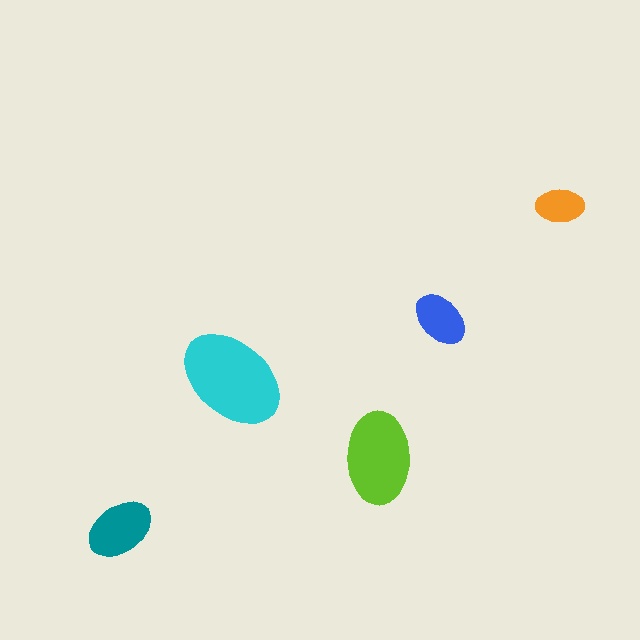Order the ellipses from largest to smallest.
the cyan one, the lime one, the teal one, the blue one, the orange one.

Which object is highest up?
The orange ellipse is topmost.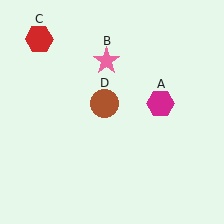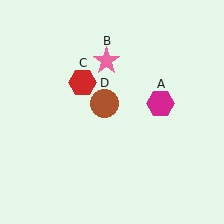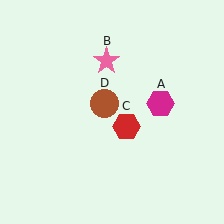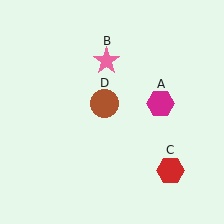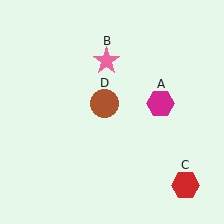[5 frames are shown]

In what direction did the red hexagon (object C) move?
The red hexagon (object C) moved down and to the right.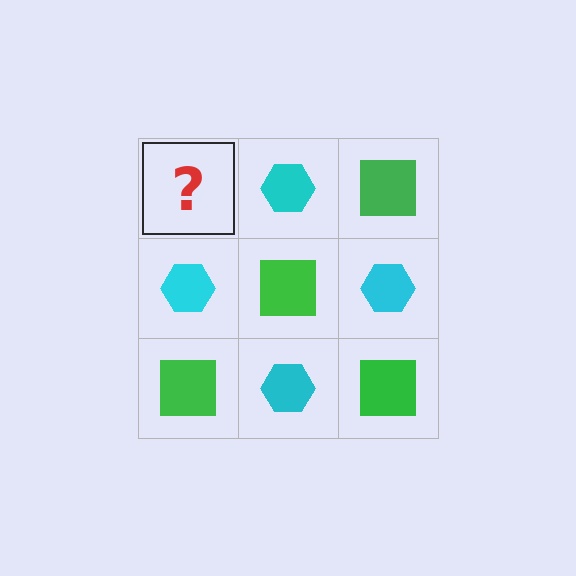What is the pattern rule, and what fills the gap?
The rule is that it alternates green square and cyan hexagon in a checkerboard pattern. The gap should be filled with a green square.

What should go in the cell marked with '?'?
The missing cell should contain a green square.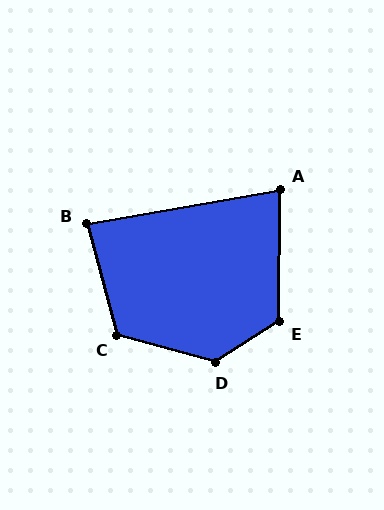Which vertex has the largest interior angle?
D, at approximately 132 degrees.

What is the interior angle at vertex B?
Approximately 85 degrees (acute).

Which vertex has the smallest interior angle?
A, at approximately 80 degrees.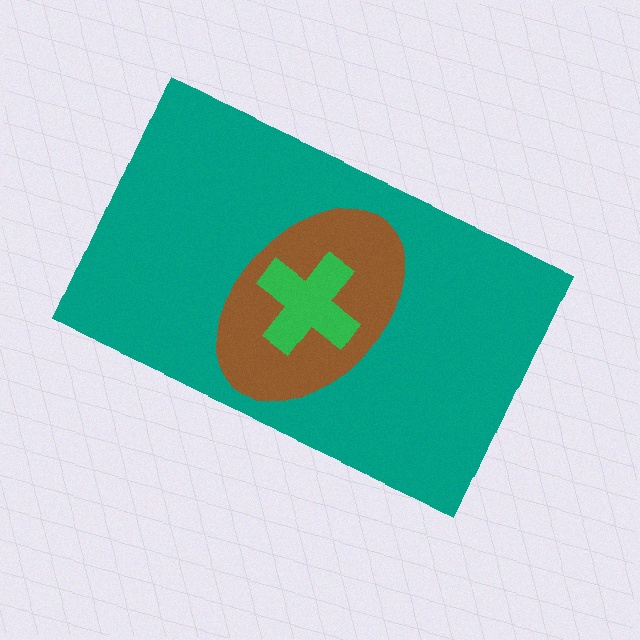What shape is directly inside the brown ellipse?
The green cross.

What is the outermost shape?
The teal rectangle.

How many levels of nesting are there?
3.